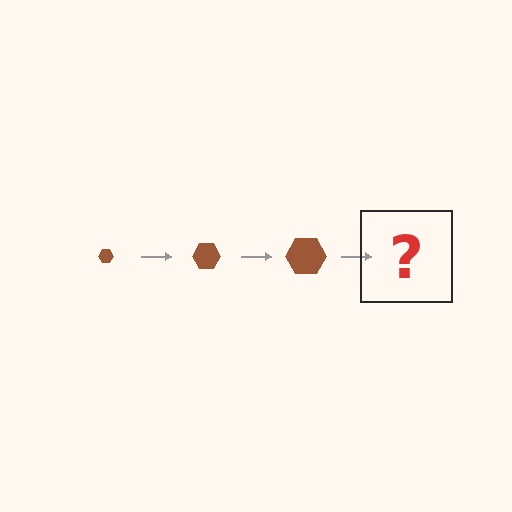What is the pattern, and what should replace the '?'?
The pattern is that the hexagon gets progressively larger each step. The '?' should be a brown hexagon, larger than the previous one.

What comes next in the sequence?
The next element should be a brown hexagon, larger than the previous one.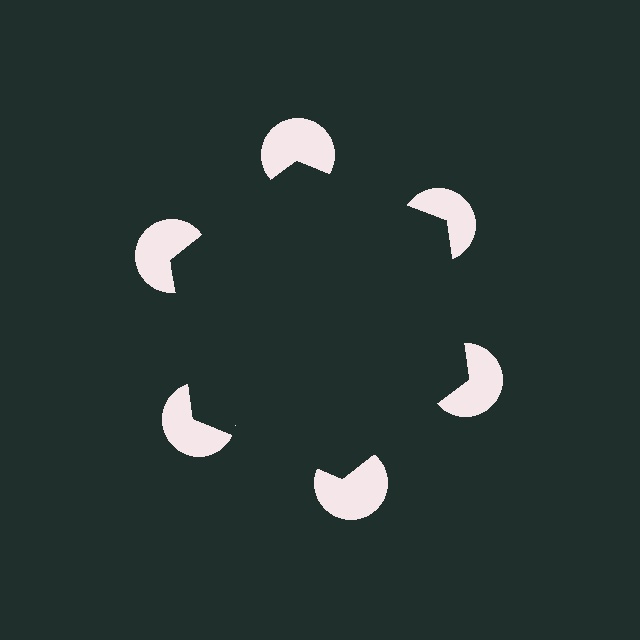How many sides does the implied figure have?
6 sides.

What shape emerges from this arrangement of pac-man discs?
An illusory hexagon — its edges are inferred from the aligned wedge cuts in the pac-man discs, not physically drawn.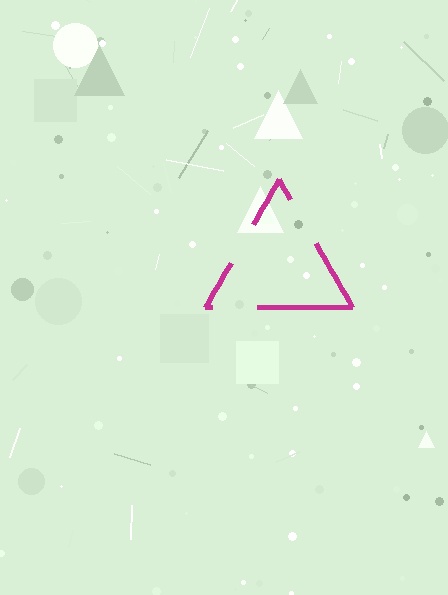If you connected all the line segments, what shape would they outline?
They would outline a triangle.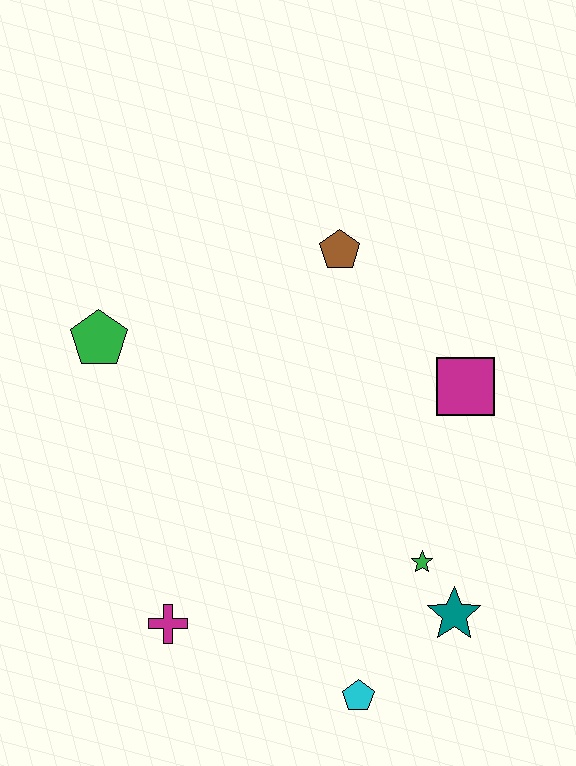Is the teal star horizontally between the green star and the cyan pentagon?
No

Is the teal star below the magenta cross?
No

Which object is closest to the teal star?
The green star is closest to the teal star.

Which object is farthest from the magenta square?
The magenta cross is farthest from the magenta square.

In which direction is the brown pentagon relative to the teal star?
The brown pentagon is above the teal star.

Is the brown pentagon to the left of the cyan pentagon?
Yes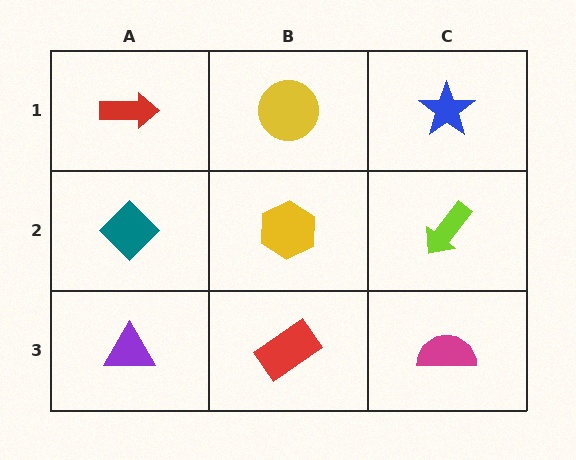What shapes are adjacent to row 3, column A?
A teal diamond (row 2, column A), a red rectangle (row 3, column B).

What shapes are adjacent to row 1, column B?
A yellow hexagon (row 2, column B), a red arrow (row 1, column A), a blue star (row 1, column C).